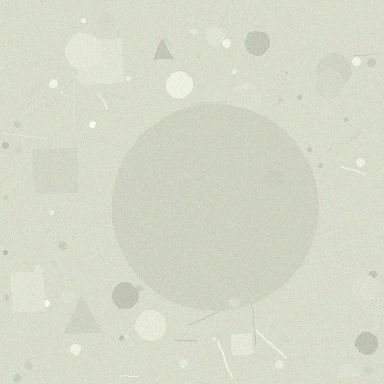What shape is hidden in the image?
A circle is hidden in the image.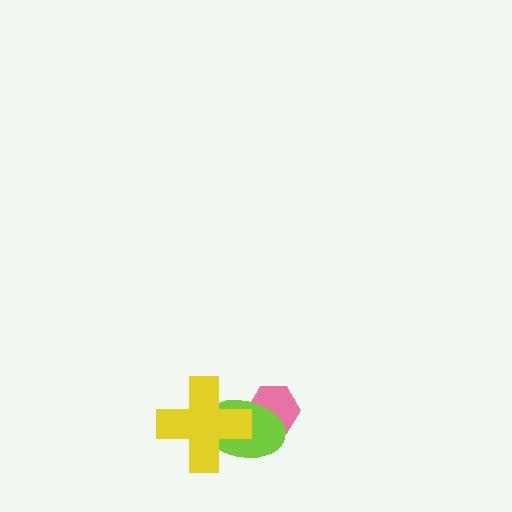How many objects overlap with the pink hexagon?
1 object overlaps with the pink hexagon.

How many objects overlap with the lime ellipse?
2 objects overlap with the lime ellipse.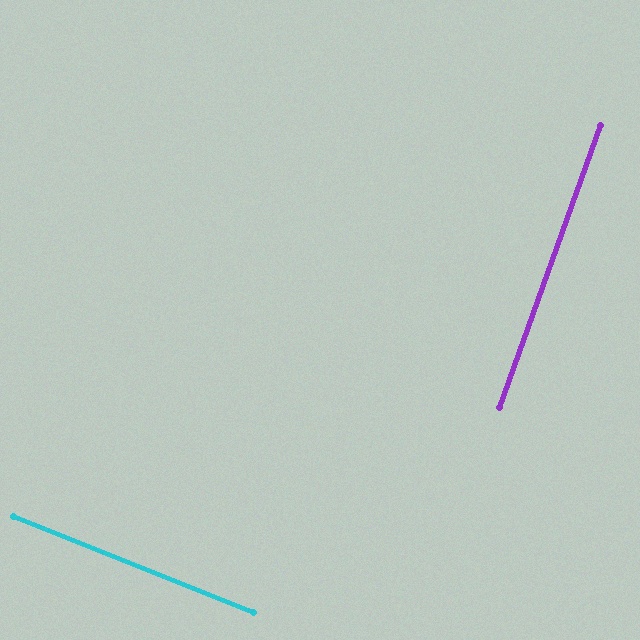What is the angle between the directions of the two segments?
Approximately 88 degrees.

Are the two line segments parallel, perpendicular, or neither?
Perpendicular — they meet at approximately 88°.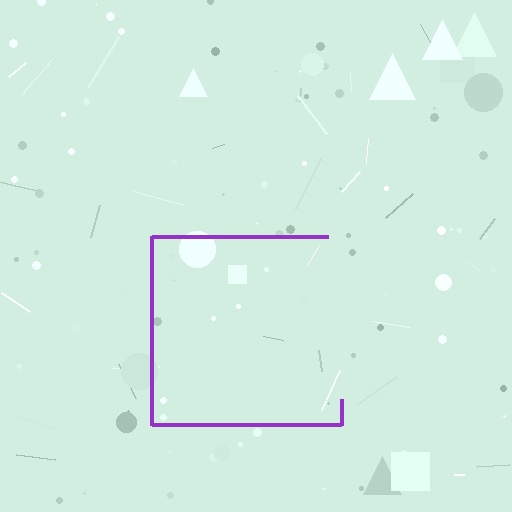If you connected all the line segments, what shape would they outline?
They would outline a square.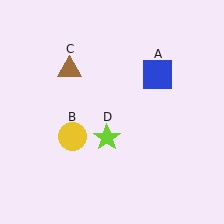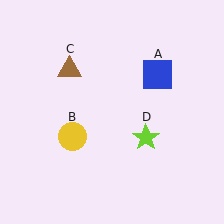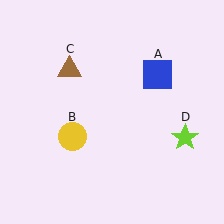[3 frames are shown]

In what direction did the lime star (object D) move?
The lime star (object D) moved right.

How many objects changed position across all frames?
1 object changed position: lime star (object D).